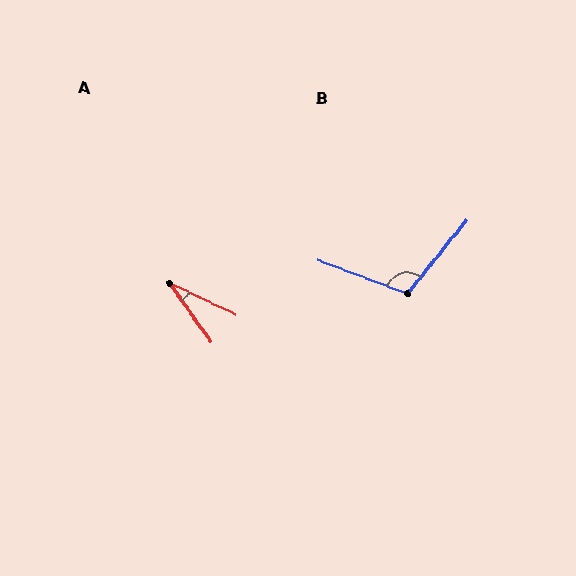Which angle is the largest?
B, at approximately 108 degrees.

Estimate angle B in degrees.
Approximately 108 degrees.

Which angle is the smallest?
A, at approximately 29 degrees.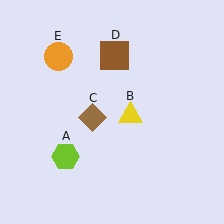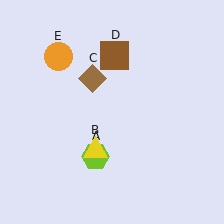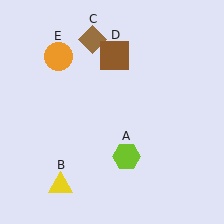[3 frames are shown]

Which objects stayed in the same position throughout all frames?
Brown square (object D) and orange circle (object E) remained stationary.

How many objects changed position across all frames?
3 objects changed position: lime hexagon (object A), yellow triangle (object B), brown diamond (object C).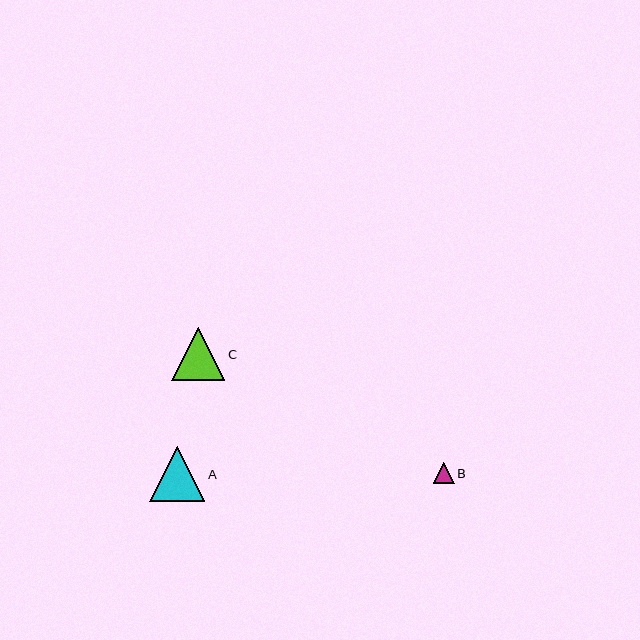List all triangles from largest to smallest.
From largest to smallest: A, C, B.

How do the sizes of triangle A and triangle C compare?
Triangle A and triangle C are approximately the same size.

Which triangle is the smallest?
Triangle B is the smallest with a size of approximately 21 pixels.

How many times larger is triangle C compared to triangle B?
Triangle C is approximately 2.5 times the size of triangle B.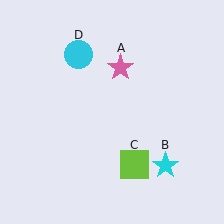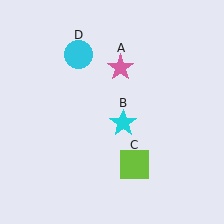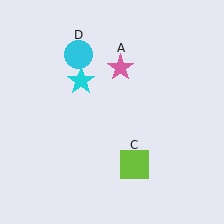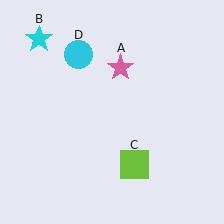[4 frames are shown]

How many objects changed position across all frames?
1 object changed position: cyan star (object B).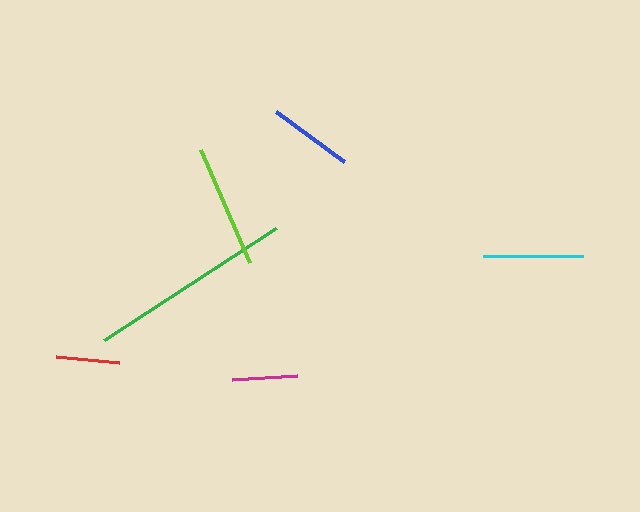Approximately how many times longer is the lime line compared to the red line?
The lime line is approximately 2.0 times the length of the red line.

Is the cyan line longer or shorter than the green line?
The green line is longer than the cyan line.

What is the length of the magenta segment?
The magenta segment is approximately 65 pixels long.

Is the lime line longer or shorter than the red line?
The lime line is longer than the red line.